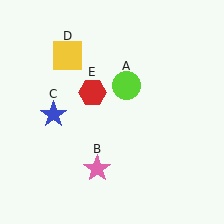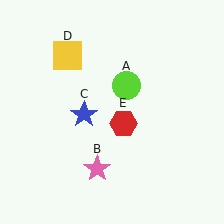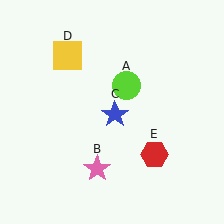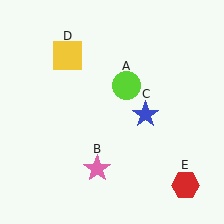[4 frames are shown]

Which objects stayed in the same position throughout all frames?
Lime circle (object A) and pink star (object B) and yellow square (object D) remained stationary.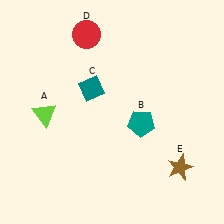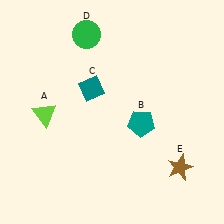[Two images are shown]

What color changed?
The circle (D) changed from red in Image 1 to green in Image 2.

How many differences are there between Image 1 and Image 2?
There is 1 difference between the two images.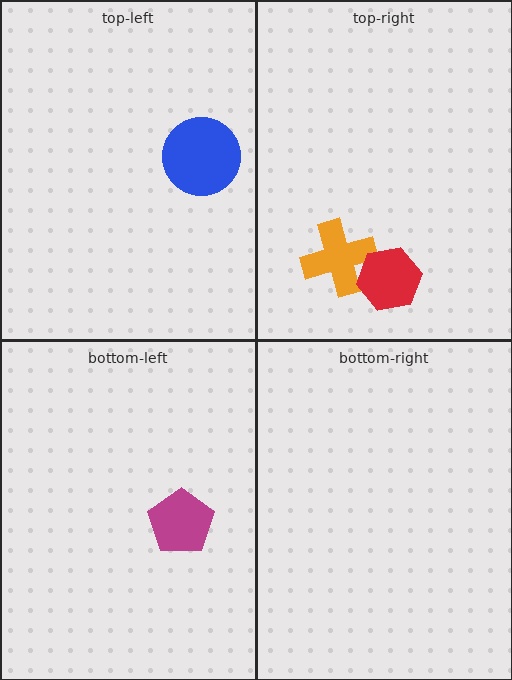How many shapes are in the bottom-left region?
1.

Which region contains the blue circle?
The top-left region.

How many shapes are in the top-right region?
2.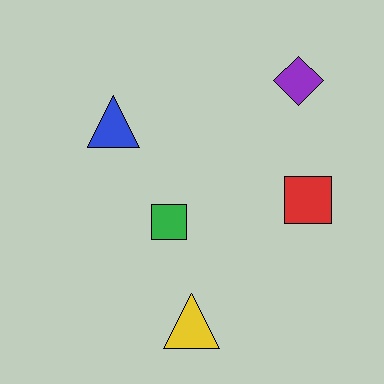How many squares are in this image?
There are 2 squares.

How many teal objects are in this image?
There are no teal objects.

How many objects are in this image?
There are 5 objects.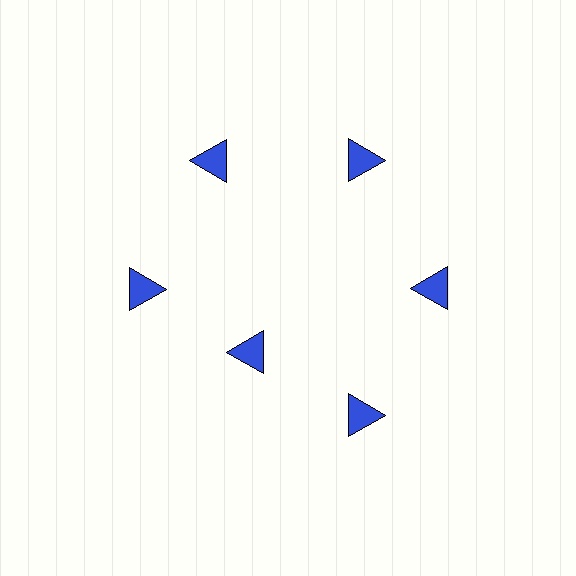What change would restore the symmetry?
The symmetry would be restored by moving it outward, back onto the ring so that all 6 triangles sit at equal angles and equal distance from the center.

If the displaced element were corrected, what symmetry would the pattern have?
It would have 6-fold rotational symmetry — the pattern would map onto itself every 60 degrees.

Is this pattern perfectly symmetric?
No. The 6 blue triangles are arranged in a ring, but one element near the 7 o'clock position is pulled inward toward the center, breaking the 6-fold rotational symmetry.